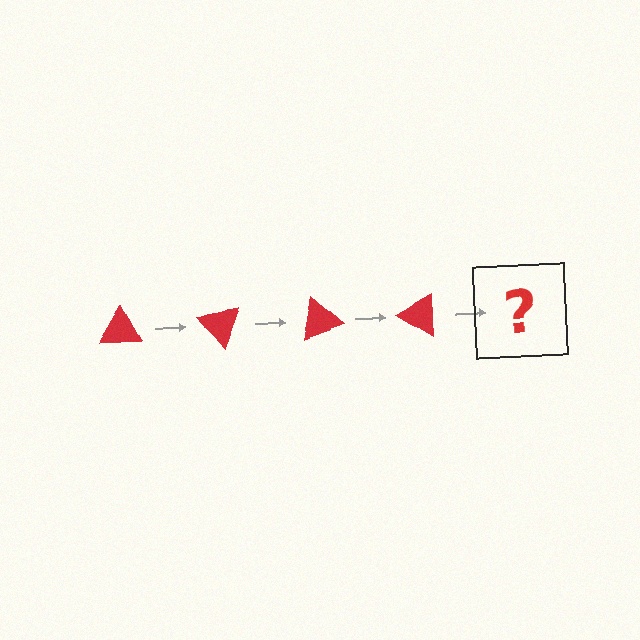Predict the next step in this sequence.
The next step is a red triangle rotated 200 degrees.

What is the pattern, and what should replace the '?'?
The pattern is that the triangle rotates 50 degrees each step. The '?' should be a red triangle rotated 200 degrees.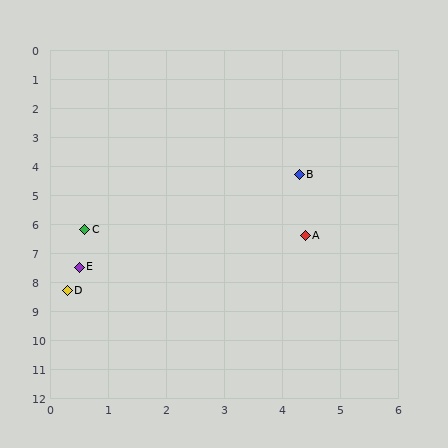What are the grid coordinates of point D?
Point D is at approximately (0.3, 8.3).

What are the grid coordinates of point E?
Point E is at approximately (0.5, 7.5).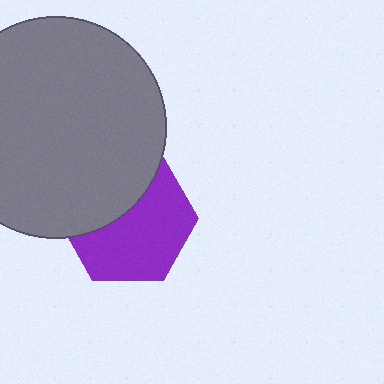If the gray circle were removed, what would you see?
You would see the complete purple hexagon.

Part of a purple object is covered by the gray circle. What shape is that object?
It is a hexagon.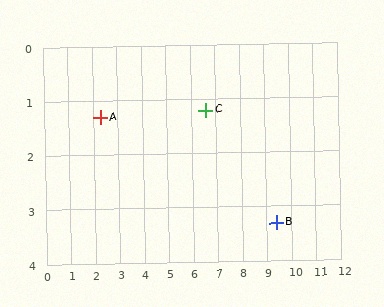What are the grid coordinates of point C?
Point C is at approximately (6.6, 1.2).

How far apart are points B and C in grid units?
Points B and C are about 3.5 grid units apart.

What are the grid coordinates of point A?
Point A is at approximately (2.3, 1.3).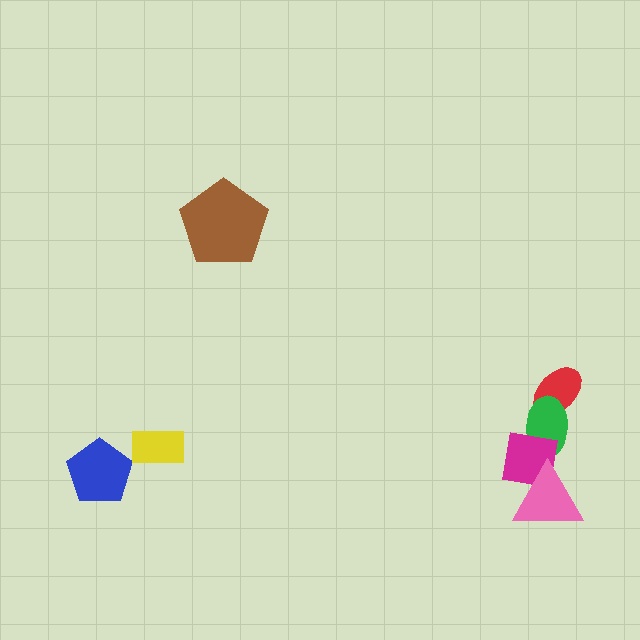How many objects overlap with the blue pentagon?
0 objects overlap with the blue pentagon.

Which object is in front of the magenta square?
The pink triangle is in front of the magenta square.